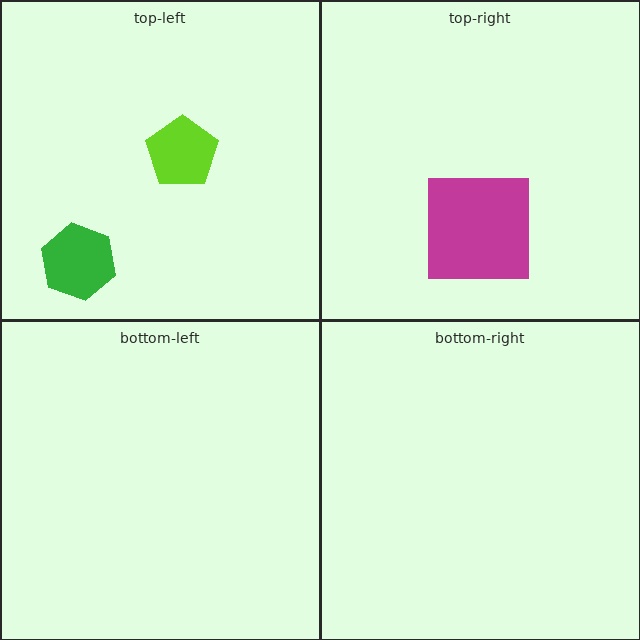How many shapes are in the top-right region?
1.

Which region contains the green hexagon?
The top-left region.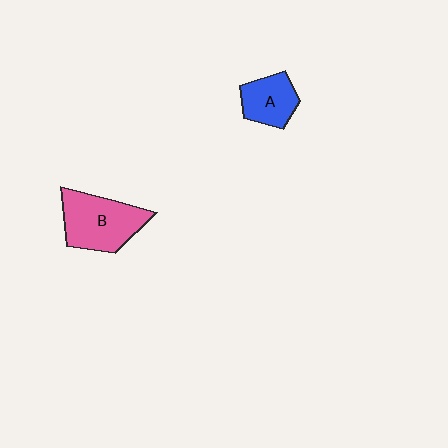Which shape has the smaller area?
Shape A (blue).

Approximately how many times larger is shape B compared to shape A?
Approximately 1.6 times.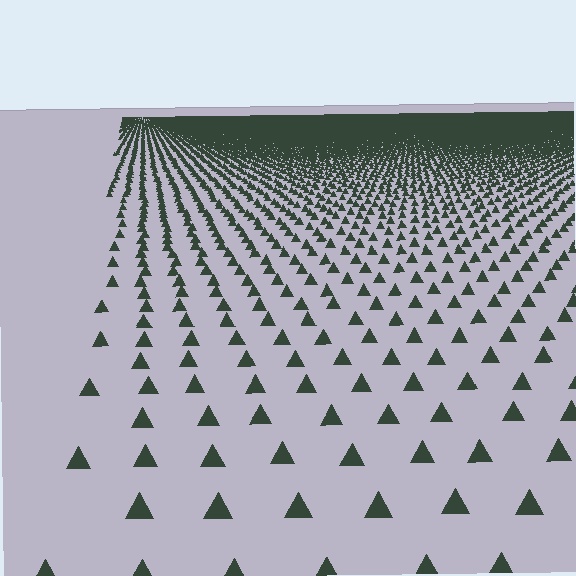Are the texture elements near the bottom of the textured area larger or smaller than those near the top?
Larger. Near the bottom, elements are closer to the viewer and appear at a bigger on-screen size.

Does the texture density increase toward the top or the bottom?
Density increases toward the top.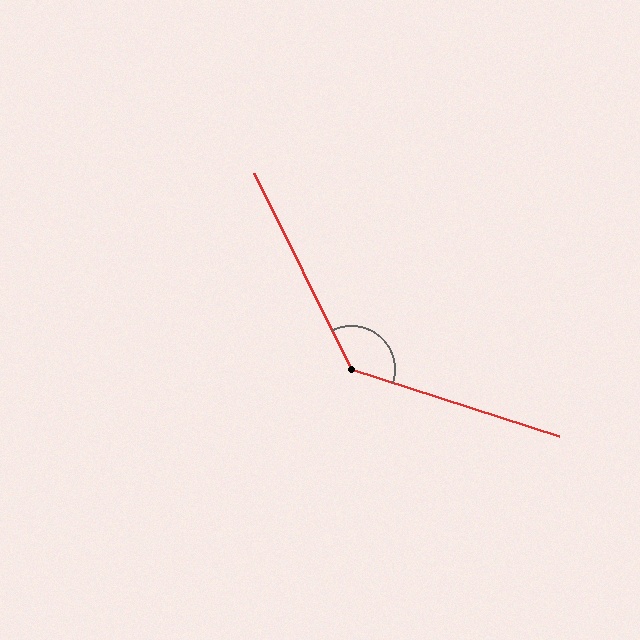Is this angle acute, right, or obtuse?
It is obtuse.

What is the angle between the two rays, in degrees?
Approximately 134 degrees.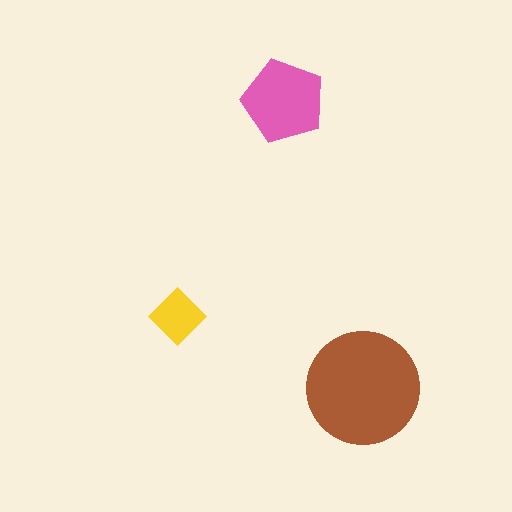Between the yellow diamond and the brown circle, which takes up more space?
The brown circle.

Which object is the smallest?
The yellow diamond.